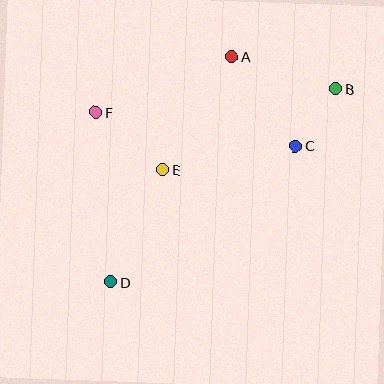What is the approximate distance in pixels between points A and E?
The distance between A and E is approximately 132 pixels.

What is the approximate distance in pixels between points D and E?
The distance between D and E is approximately 124 pixels.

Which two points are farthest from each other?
Points B and D are farthest from each other.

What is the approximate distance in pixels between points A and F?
The distance between A and F is approximately 147 pixels.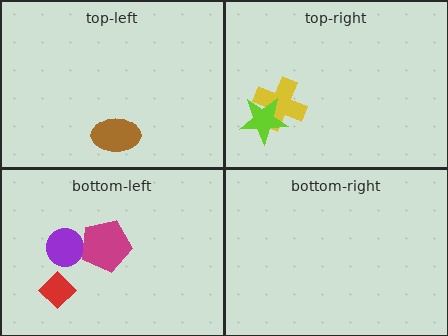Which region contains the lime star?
The top-right region.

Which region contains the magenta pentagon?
The bottom-left region.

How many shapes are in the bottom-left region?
3.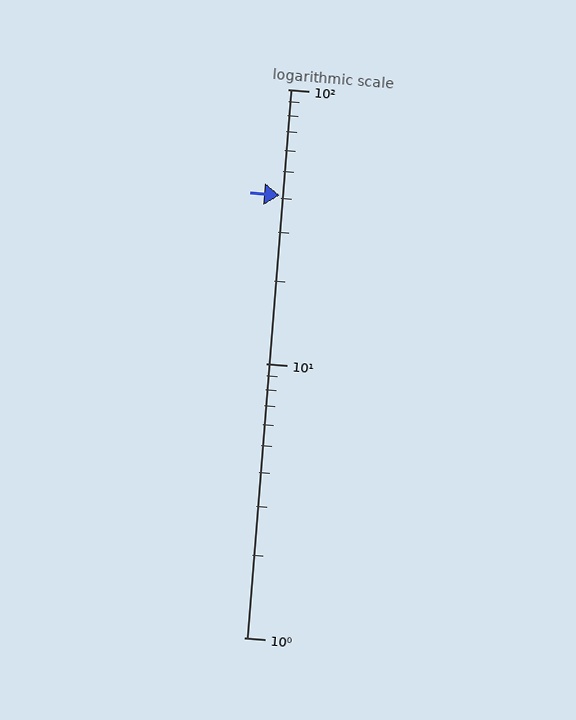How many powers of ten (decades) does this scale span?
The scale spans 2 decades, from 1 to 100.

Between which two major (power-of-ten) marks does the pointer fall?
The pointer is between 10 and 100.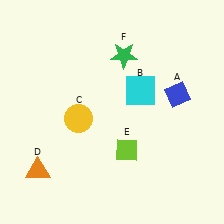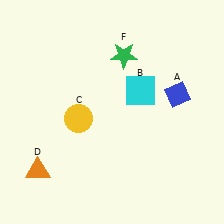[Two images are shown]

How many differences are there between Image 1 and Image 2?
There is 1 difference between the two images.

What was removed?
The lime diamond (E) was removed in Image 2.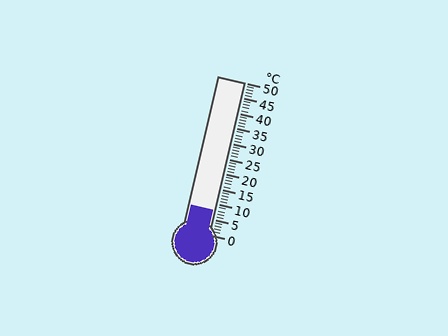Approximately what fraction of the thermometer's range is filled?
The thermometer is filled to approximately 15% of its range.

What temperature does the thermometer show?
The thermometer shows approximately 8°C.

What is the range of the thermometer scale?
The thermometer scale ranges from 0°C to 50°C.